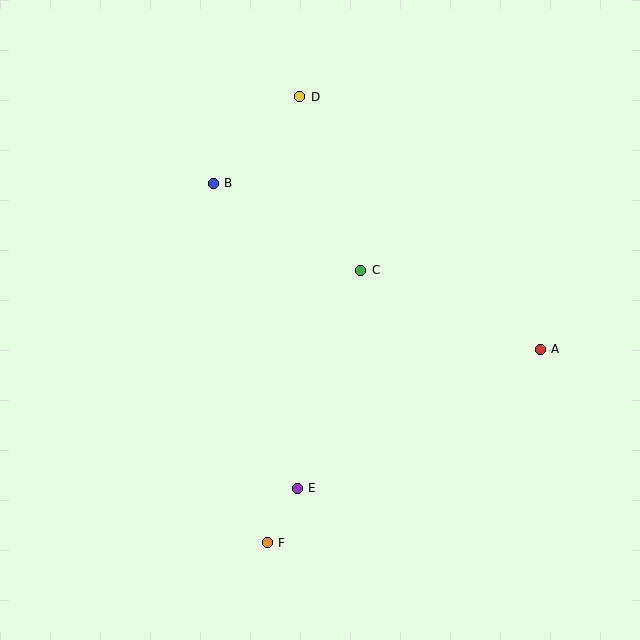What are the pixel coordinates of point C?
Point C is at (361, 270).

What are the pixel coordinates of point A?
Point A is at (540, 349).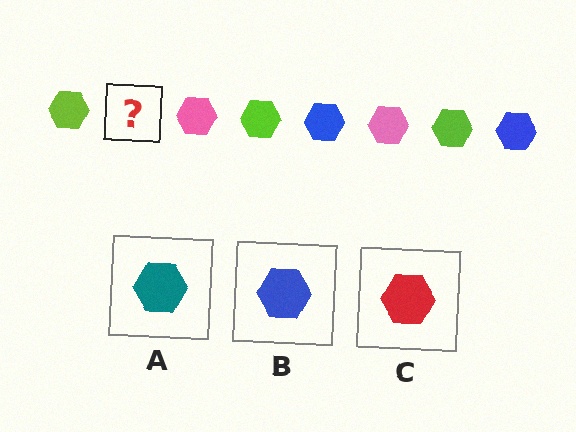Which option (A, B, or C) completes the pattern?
B.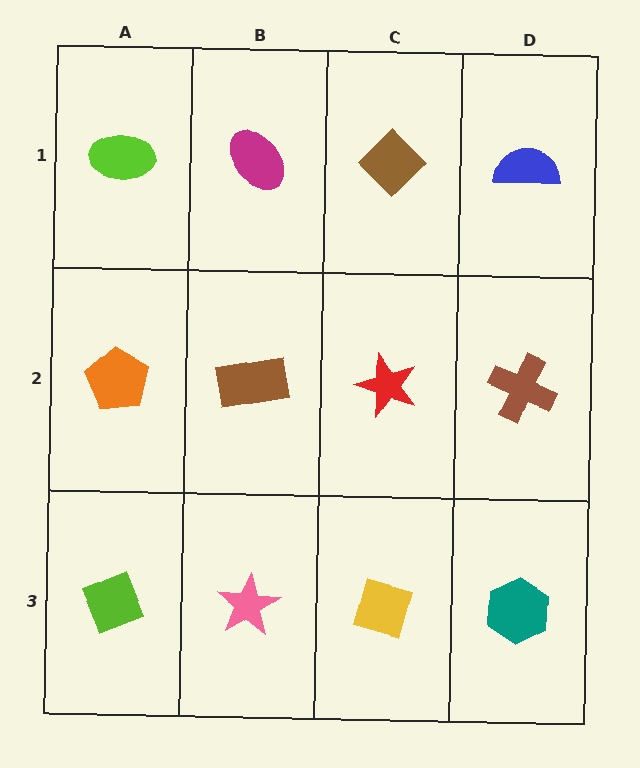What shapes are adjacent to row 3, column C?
A red star (row 2, column C), a pink star (row 3, column B), a teal hexagon (row 3, column D).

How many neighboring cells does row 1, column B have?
3.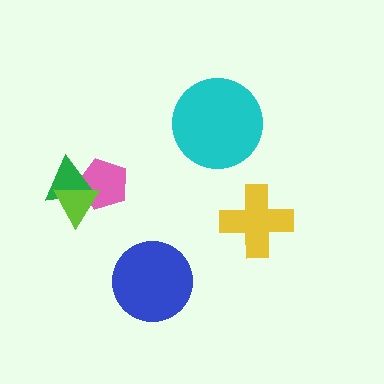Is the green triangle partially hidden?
Yes, it is partially covered by another shape.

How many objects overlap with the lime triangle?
2 objects overlap with the lime triangle.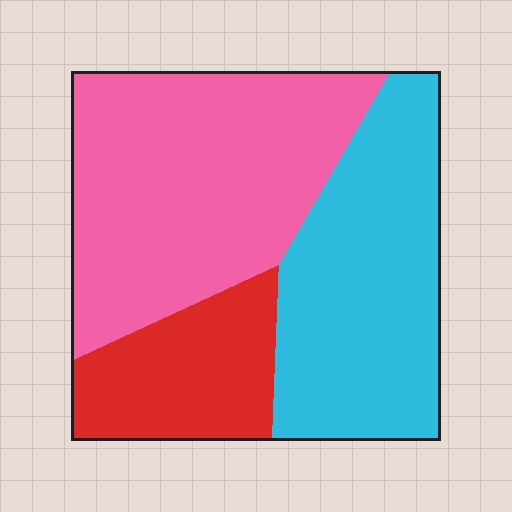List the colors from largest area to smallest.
From largest to smallest: pink, cyan, red.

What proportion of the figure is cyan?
Cyan takes up about three eighths (3/8) of the figure.